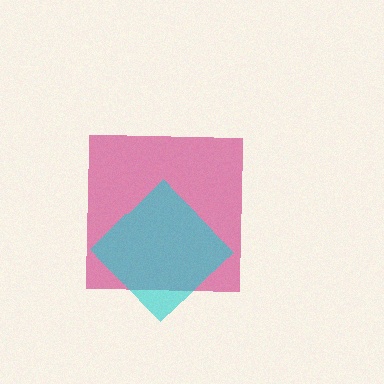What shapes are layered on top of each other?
The layered shapes are: a magenta square, a cyan diamond.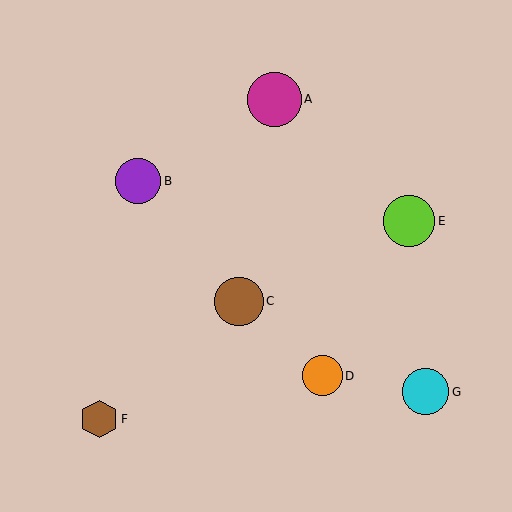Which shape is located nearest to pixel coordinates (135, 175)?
The purple circle (labeled B) at (138, 181) is nearest to that location.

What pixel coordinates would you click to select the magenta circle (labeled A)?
Click at (274, 99) to select the magenta circle A.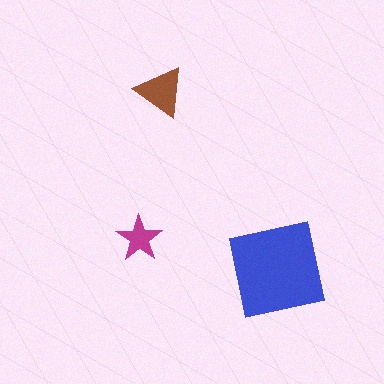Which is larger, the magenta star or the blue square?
The blue square.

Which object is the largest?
The blue square.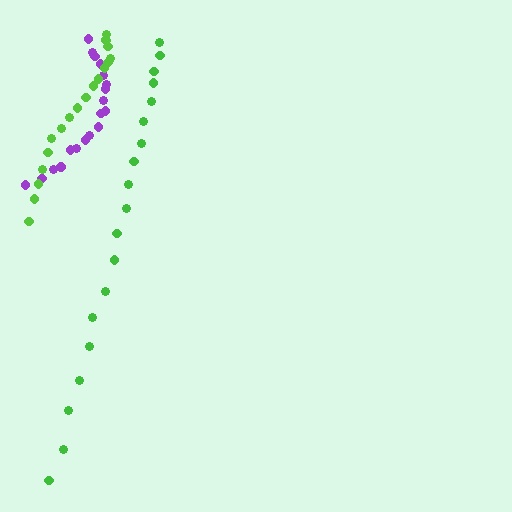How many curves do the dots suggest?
There are 3 distinct paths.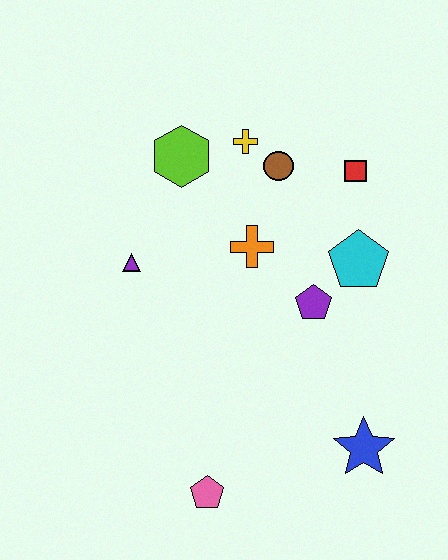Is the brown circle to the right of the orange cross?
Yes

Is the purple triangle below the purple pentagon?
No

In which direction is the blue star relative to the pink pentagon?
The blue star is to the right of the pink pentagon.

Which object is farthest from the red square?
The pink pentagon is farthest from the red square.